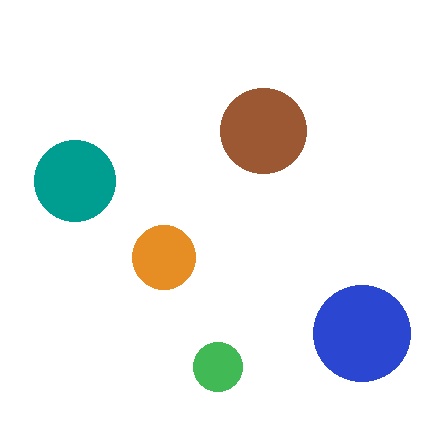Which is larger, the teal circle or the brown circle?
The brown one.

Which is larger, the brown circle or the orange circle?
The brown one.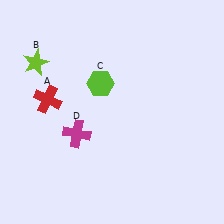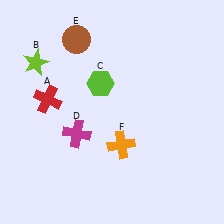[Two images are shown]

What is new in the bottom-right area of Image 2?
An orange cross (F) was added in the bottom-right area of Image 2.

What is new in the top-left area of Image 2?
A brown circle (E) was added in the top-left area of Image 2.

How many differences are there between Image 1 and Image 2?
There are 2 differences between the two images.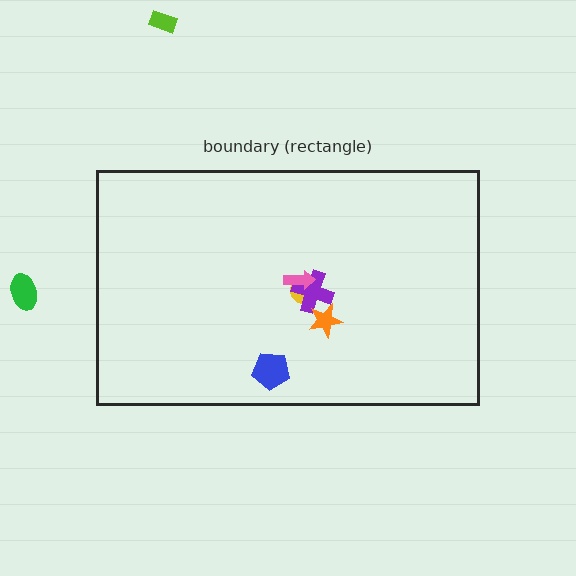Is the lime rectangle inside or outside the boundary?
Outside.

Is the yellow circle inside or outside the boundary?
Inside.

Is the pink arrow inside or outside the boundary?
Inside.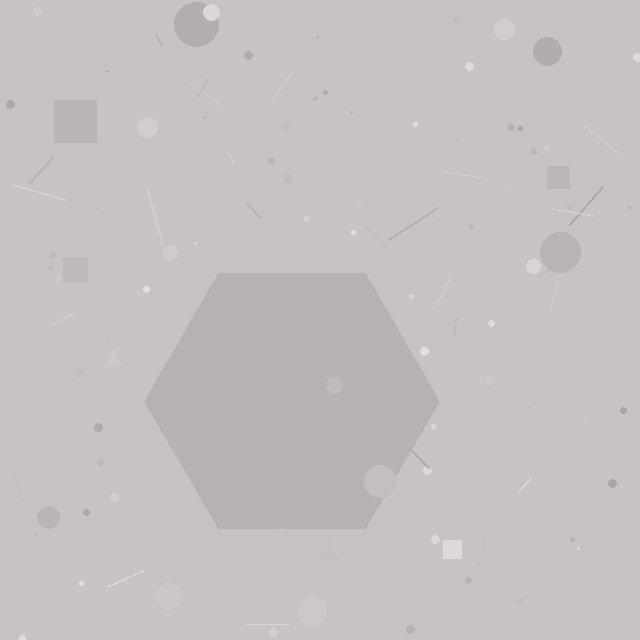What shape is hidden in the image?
A hexagon is hidden in the image.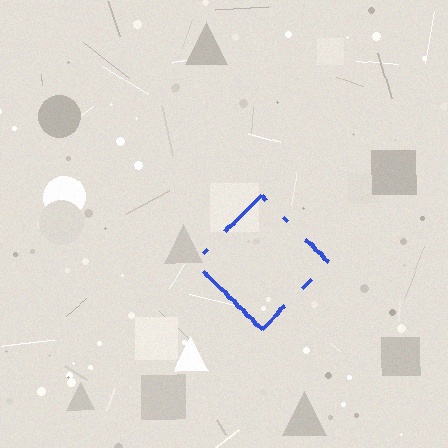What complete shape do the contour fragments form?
The contour fragments form a diamond.